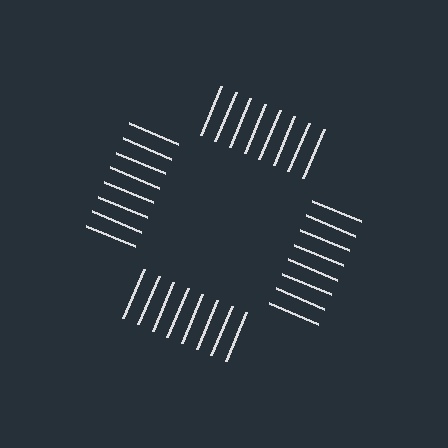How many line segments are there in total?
32 — 8 along each of the 4 edges.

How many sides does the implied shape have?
4 sides — the line-ends trace a square.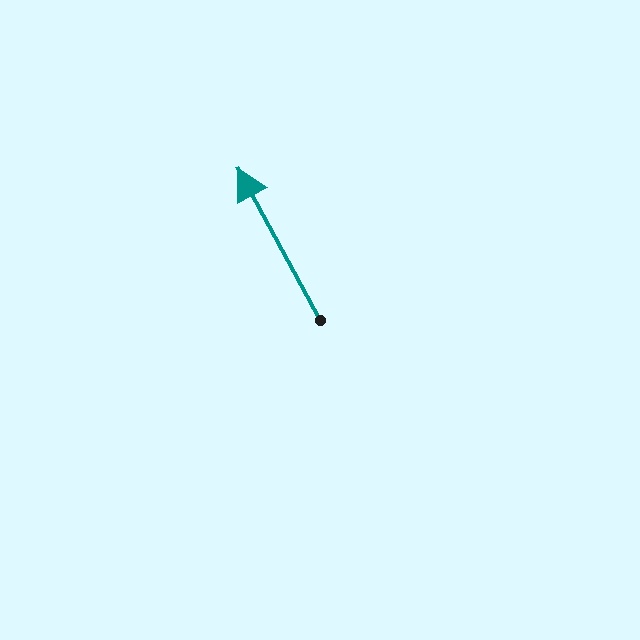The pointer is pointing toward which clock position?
Roughly 11 o'clock.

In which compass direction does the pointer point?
Northwest.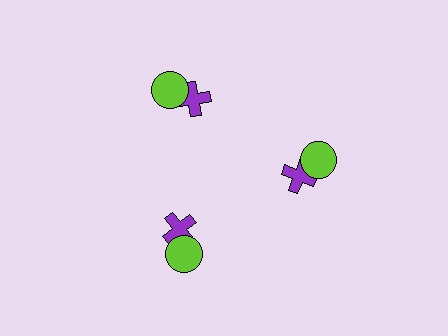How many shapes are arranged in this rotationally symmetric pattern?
There are 6 shapes, arranged in 3 groups of 2.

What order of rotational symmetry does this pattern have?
This pattern has 3-fold rotational symmetry.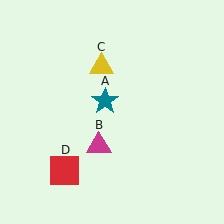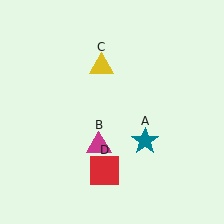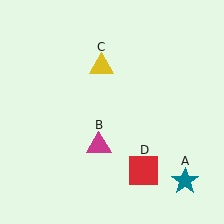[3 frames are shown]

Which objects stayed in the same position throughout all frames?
Magenta triangle (object B) and yellow triangle (object C) remained stationary.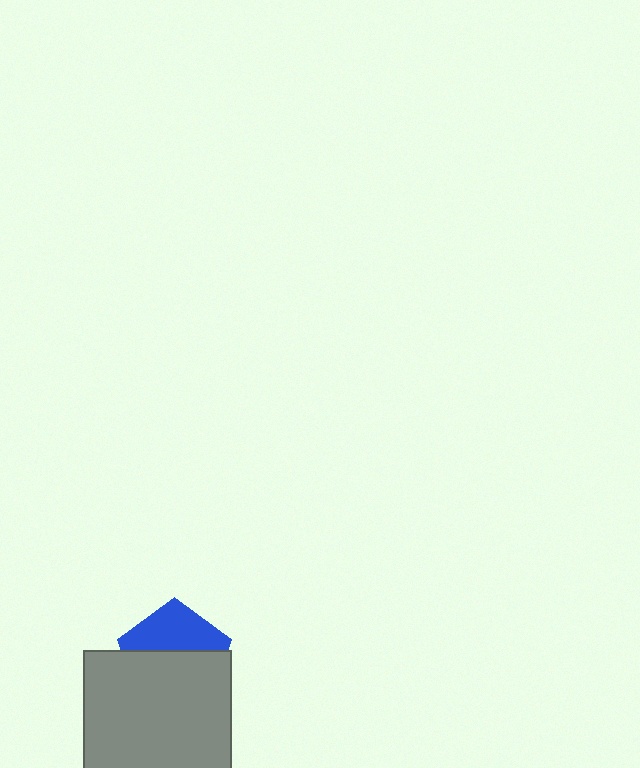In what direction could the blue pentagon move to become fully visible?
The blue pentagon could move up. That would shift it out from behind the gray square entirely.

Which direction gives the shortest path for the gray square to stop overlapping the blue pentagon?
Moving down gives the shortest separation.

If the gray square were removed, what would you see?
You would see the complete blue pentagon.